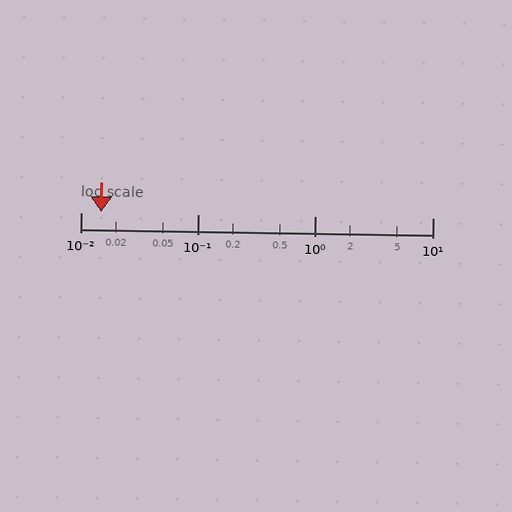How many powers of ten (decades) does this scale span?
The scale spans 3 decades, from 0.01 to 10.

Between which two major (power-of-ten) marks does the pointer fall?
The pointer is between 0.01 and 0.1.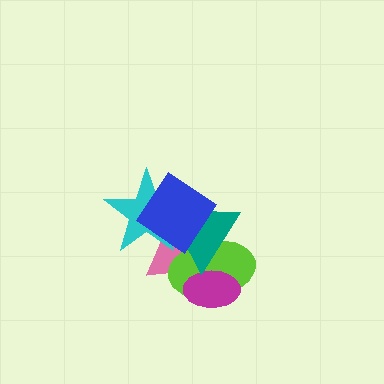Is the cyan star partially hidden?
Yes, it is partially covered by another shape.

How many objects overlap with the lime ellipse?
4 objects overlap with the lime ellipse.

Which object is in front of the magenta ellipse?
The teal triangle is in front of the magenta ellipse.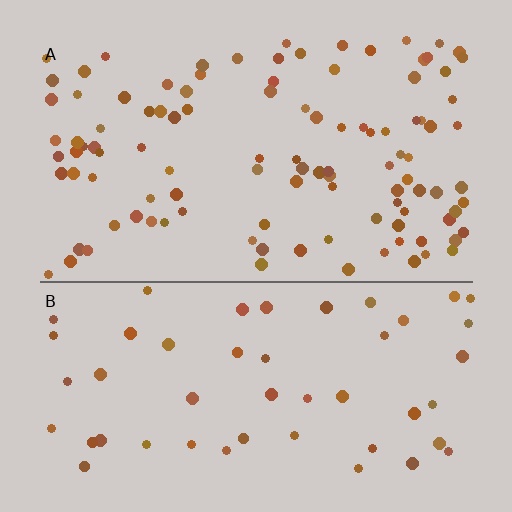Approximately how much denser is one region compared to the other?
Approximately 2.1× — region A over region B.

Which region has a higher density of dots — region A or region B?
A (the top).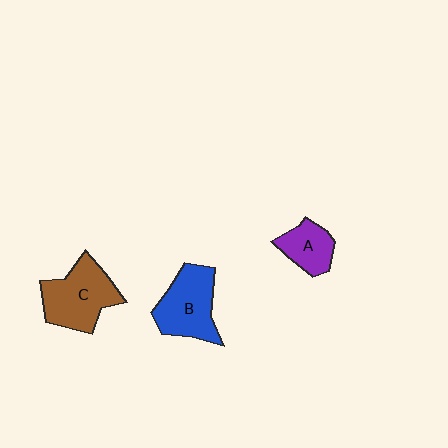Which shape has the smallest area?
Shape A (purple).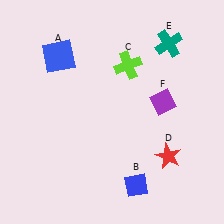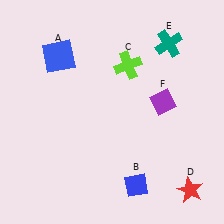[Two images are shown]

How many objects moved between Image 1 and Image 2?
1 object moved between the two images.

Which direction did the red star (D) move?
The red star (D) moved down.